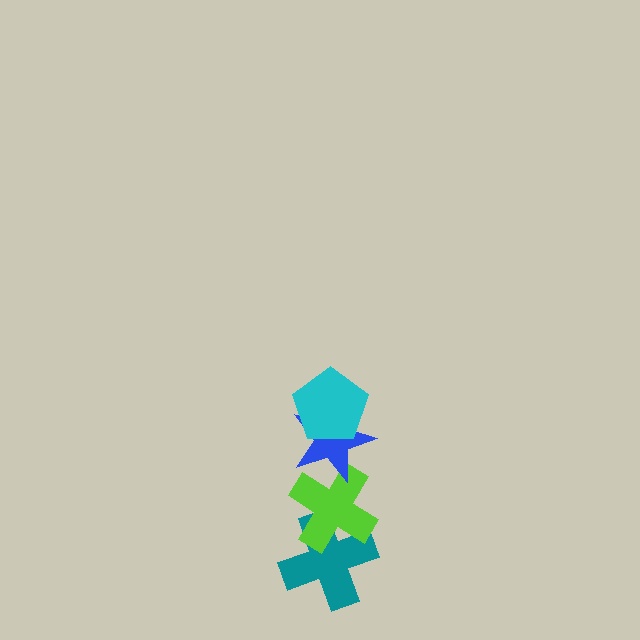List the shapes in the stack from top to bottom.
From top to bottom: the cyan pentagon, the blue star, the lime cross, the teal cross.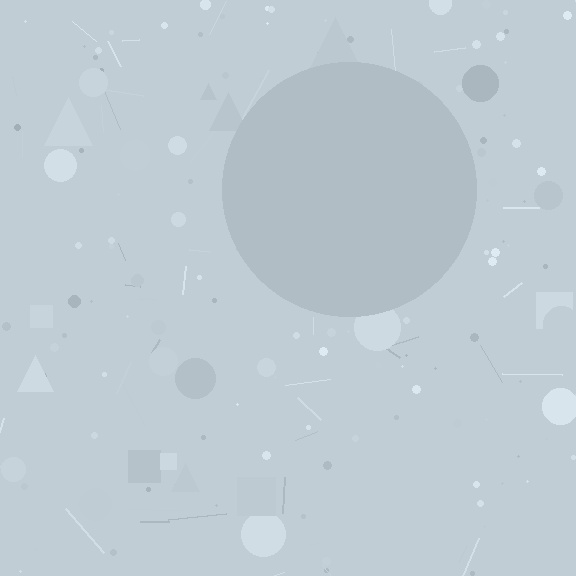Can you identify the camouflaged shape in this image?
The camouflaged shape is a circle.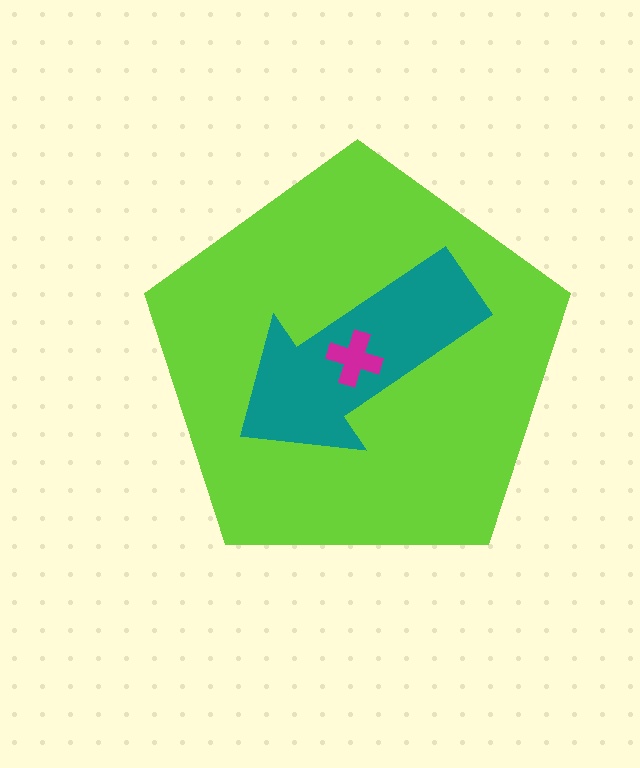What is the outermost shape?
The lime pentagon.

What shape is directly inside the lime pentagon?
The teal arrow.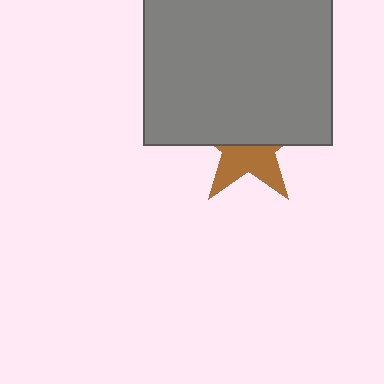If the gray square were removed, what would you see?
You would see the complete brown star.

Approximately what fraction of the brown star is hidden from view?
Roughly 56% of the brown star is hidden behind the gray square.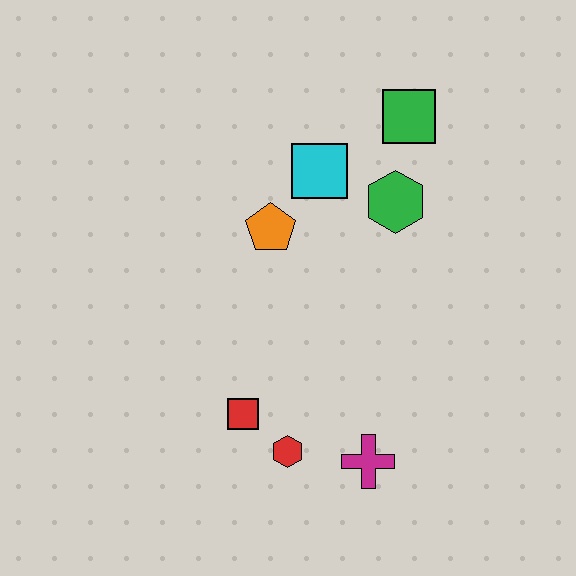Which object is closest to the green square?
The green hexagon is closest to the green square.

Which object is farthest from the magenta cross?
The green square is farthest from the magenta cross.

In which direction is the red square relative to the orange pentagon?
The red square is below the orange pentagon.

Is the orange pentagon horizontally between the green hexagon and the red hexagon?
No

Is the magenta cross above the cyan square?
No